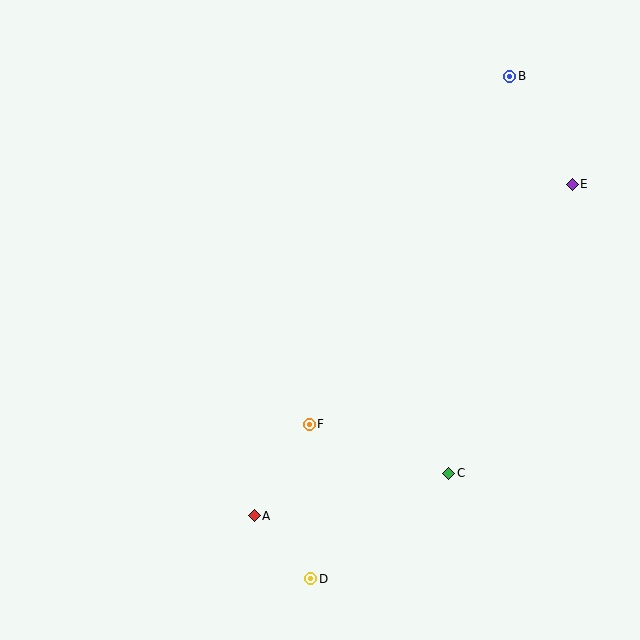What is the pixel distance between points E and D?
The distance between E and D is 473 pixels.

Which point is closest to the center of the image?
Point F at (309, 424) is closest to the center.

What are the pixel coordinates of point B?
Point B is at (510, 76).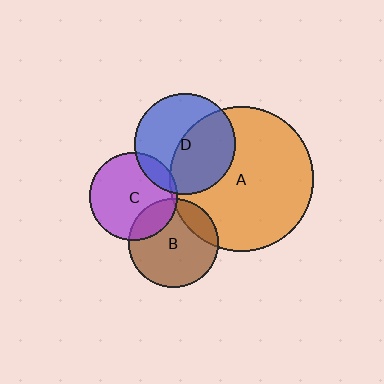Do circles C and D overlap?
Yes.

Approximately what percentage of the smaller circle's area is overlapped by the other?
Approximately 15%.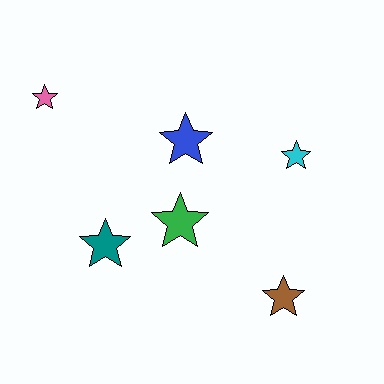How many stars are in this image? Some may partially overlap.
There are 6 stars.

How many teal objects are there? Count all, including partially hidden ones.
There is 1 teal object.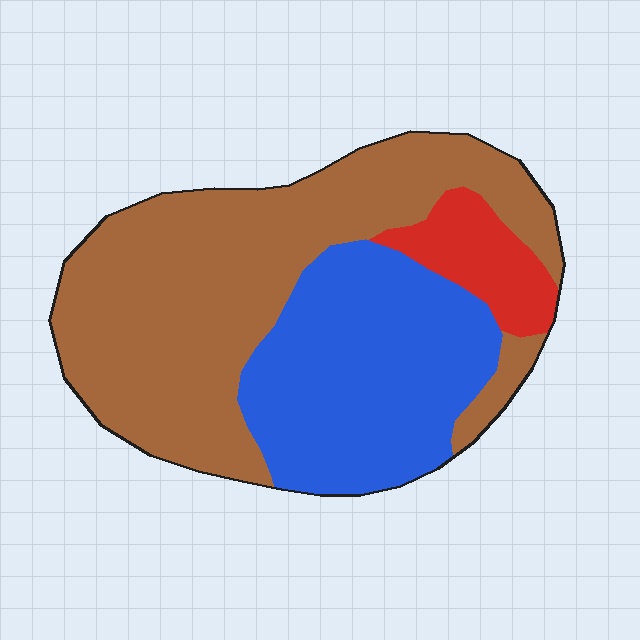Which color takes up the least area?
Red, at roughly 10%.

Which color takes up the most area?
Brown, at roughly 55%.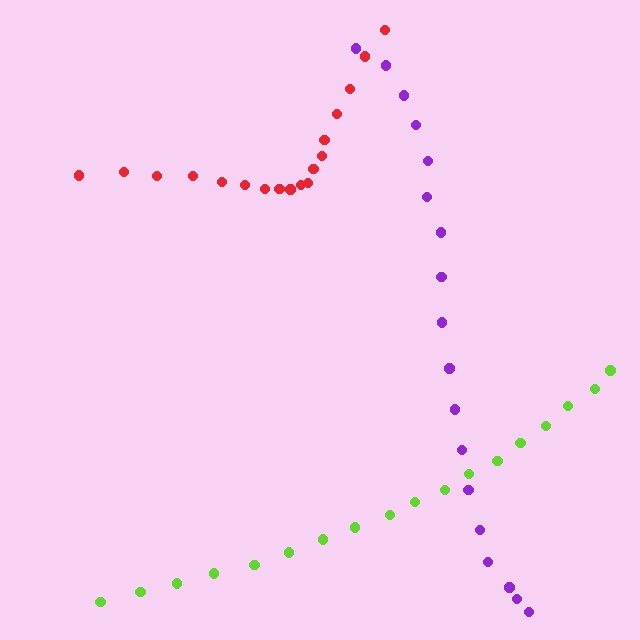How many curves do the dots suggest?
There are 3 distinct paths.